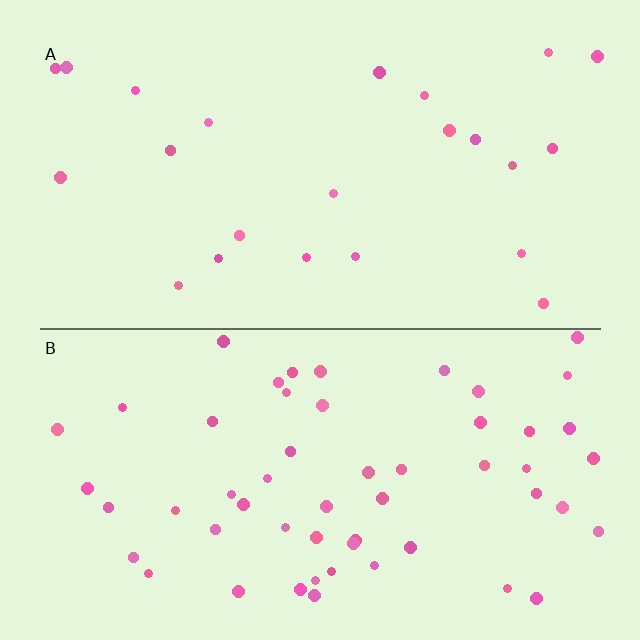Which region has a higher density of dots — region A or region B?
B (the bottom).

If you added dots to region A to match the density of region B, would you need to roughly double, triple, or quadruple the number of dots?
Approximately double.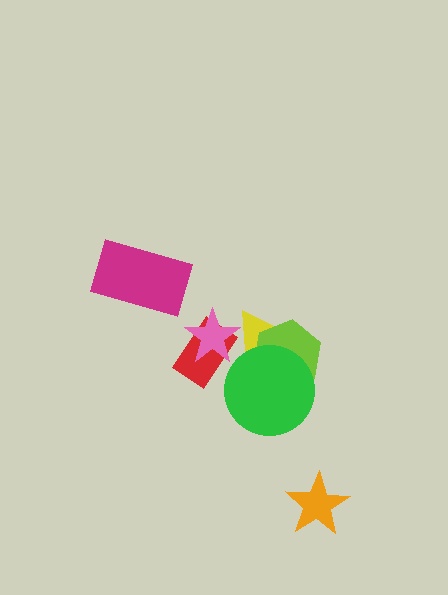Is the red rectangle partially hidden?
Yes, it is partially covered by another shape.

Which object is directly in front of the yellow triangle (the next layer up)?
The lime hexagon is directly in front of the yellow triangle.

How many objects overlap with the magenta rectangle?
0 objects overlap with the magenta rectangle.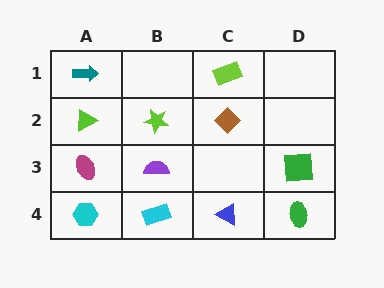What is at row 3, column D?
A green square.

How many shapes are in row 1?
2 shapes.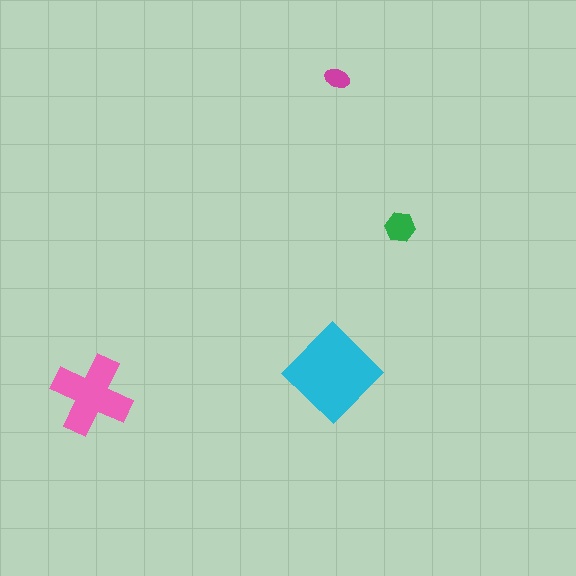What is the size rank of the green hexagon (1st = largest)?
3rd.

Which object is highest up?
The magenta ellipse is topmost.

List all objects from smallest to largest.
The magenta ellipse, the green hexagon, the pink cross, the cyan diamond.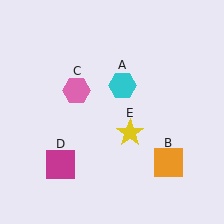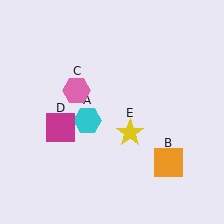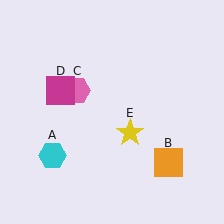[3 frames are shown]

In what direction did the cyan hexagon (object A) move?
The cyan hexagon (object A) moved down and to the left.